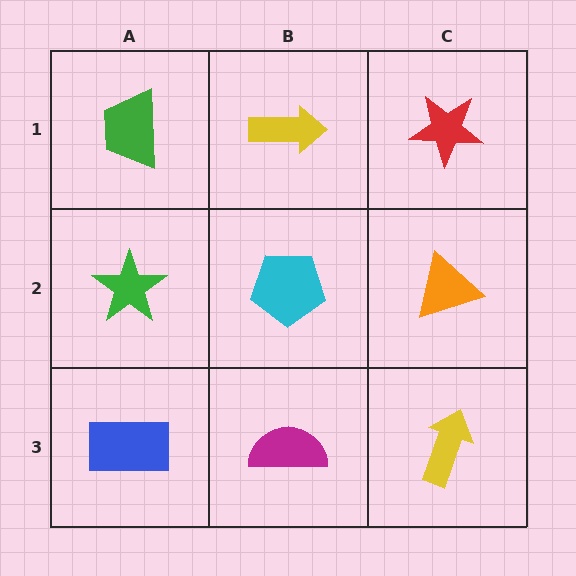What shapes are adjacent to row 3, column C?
An orange triangle (row 2, column C), a magenta semicircle (row 3, column B).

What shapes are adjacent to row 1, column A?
A green star (row 2, column A), a yellow arrow (row 1, column B).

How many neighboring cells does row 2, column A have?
3.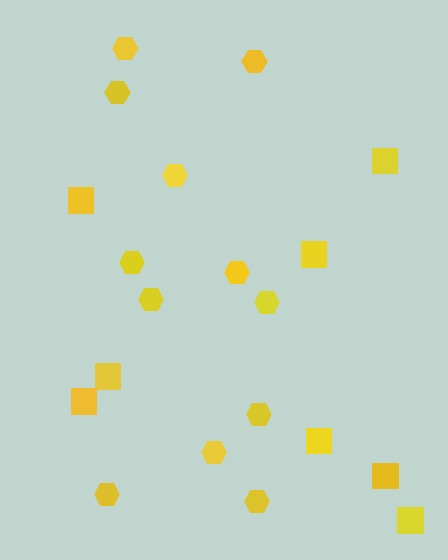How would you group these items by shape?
There are 2 groups: one group of hexagons (12) and one group of squares (8).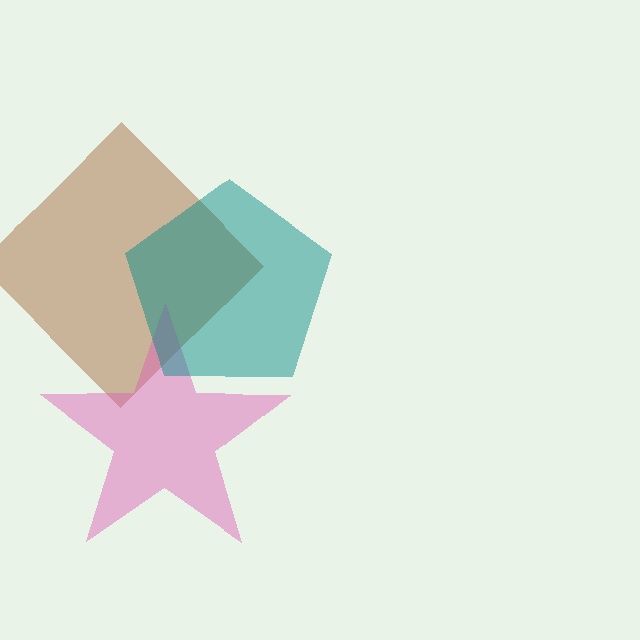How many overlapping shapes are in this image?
There are 3 overlapping shapes in the image.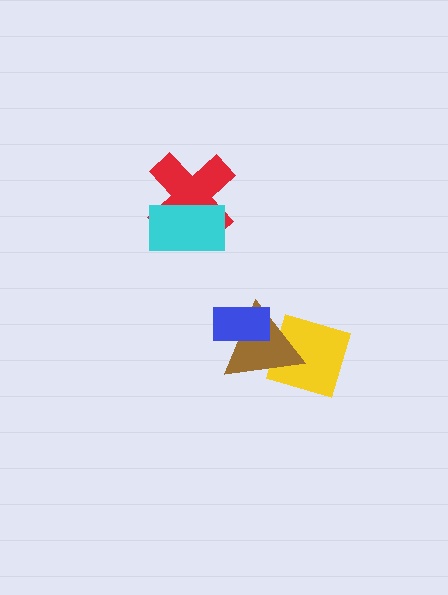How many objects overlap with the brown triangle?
2 objects overlap with the brown triangle.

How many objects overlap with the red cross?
1 object overlaps with the red cross.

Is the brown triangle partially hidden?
Yes, it is partially covered by another shape.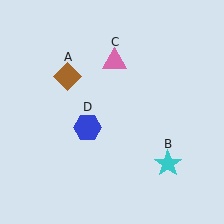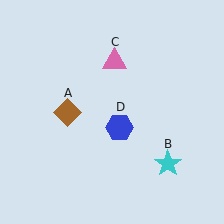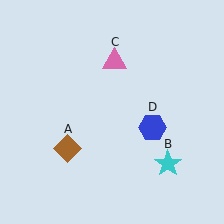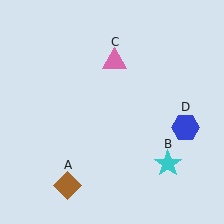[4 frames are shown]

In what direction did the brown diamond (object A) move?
The brown diamond (object A) moved down.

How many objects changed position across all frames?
2 objects changed position: brown diamond (object A), blue hexagon (object D).